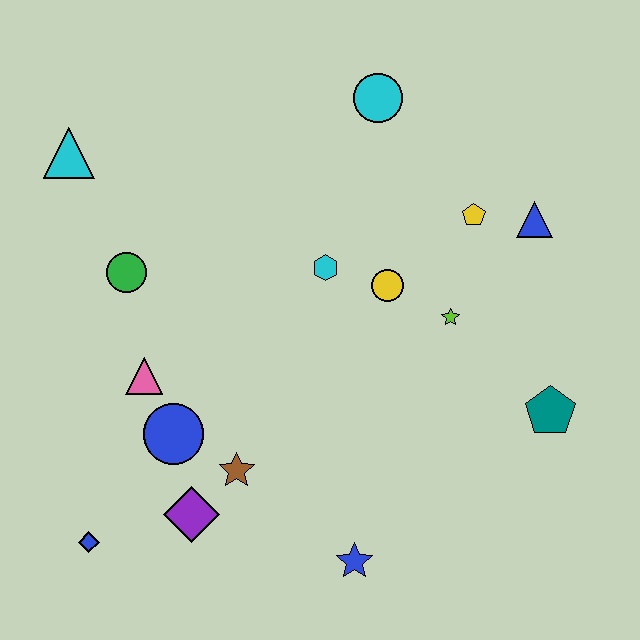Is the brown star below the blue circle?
Yes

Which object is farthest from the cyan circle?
The blue diamond is farthest from the cyan circle.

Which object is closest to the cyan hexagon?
The yellow circle is closest to the cyan hexagon.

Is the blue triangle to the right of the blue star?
Yes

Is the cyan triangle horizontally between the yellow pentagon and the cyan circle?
No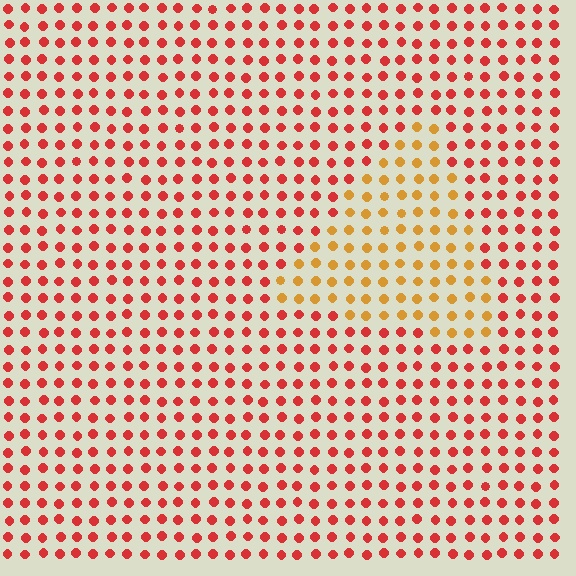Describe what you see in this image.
The image is filled with small red elements in a uniform arrangement. A triangle-shaped region is visible where the elements are tinted to a slightly different hue, forming a subtle color boundary.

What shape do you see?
I see a triangle.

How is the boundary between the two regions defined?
The boundary is defined purely by a slight shift in hue (about 39 degrees). Spacing, size, and orientation are identical on both sides.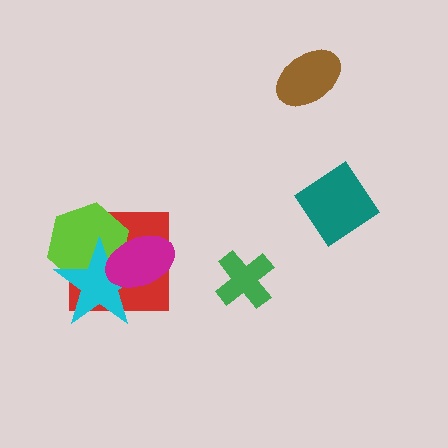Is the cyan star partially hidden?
Yes, it is partially covered by another shape.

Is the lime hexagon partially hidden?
Yes, it is partially covered by another shape.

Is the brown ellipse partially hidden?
No, no other shape covers it.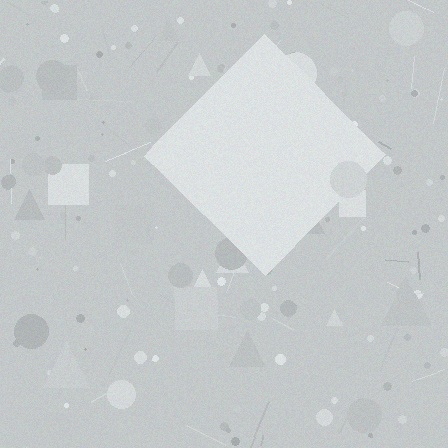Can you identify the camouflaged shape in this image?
The camouflaged shape is a diamond.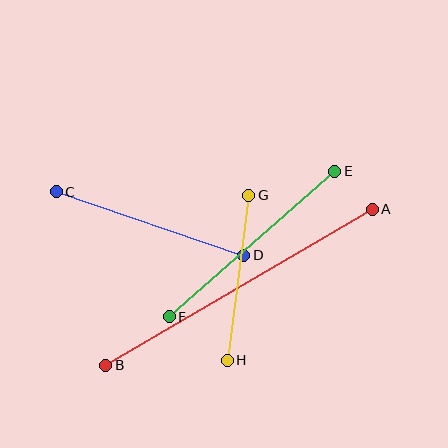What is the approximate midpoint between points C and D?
The midpoint is at approximately (150, 224) pixels.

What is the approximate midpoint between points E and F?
The midpoint is at approximately (252, 244) pixels.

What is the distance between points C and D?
The distance is approximately 198 pixels.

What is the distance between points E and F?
The distance is approximately 221 pixels.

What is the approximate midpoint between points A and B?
The midpoint is at approximately (239, 287) pixels.